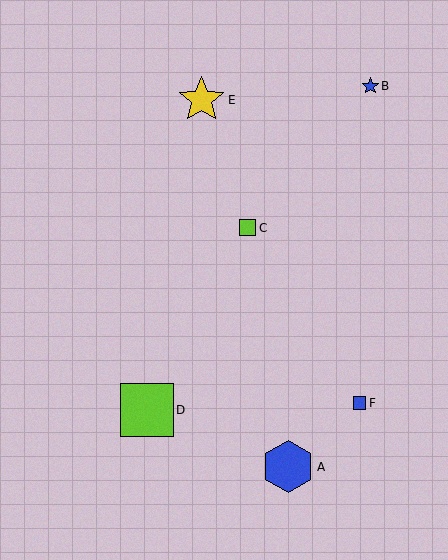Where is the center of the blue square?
The center of the blue square is at (360, 403).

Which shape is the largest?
The lime square (labeled D) is the largest.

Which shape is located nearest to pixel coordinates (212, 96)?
The yellow star (labeled E) at (202, 100) is nearest to that location.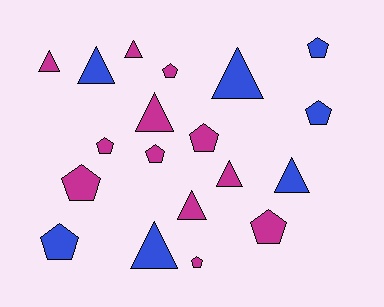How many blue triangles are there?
There are 4 blue triangles.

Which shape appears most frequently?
Pentagon, with 10 objects.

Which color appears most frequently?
Magenta, with 12 objects.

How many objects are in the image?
There are 19 objects.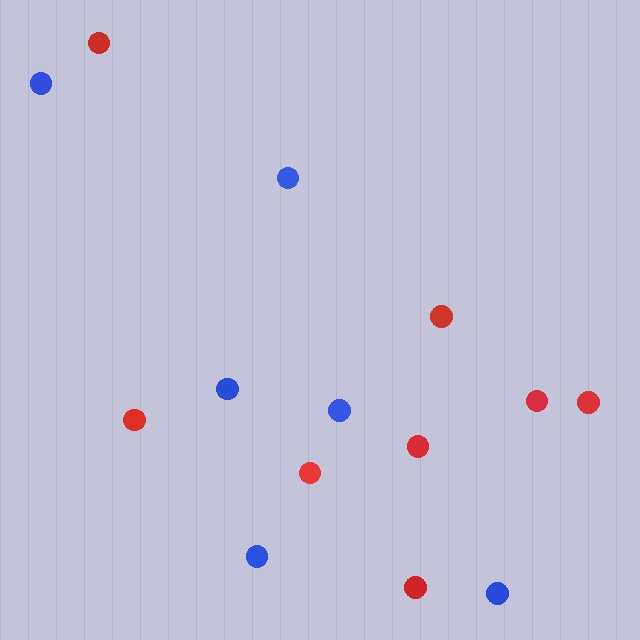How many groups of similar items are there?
There are 2 groups: one group of red circles (8) and one group of blue circles (6).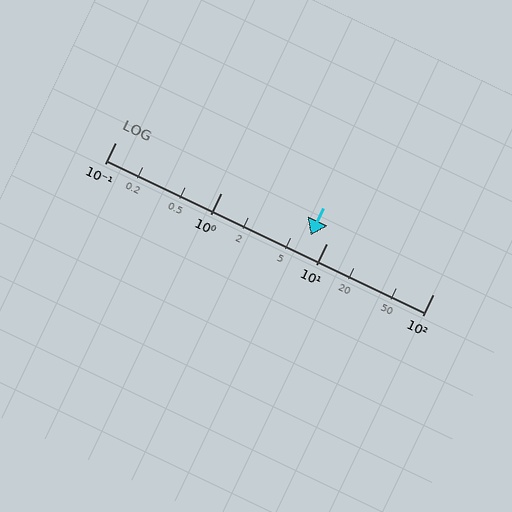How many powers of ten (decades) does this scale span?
The scale spans 3 decades, from 0.1 to 100.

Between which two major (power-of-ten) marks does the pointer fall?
The pointer is between 1 and 10.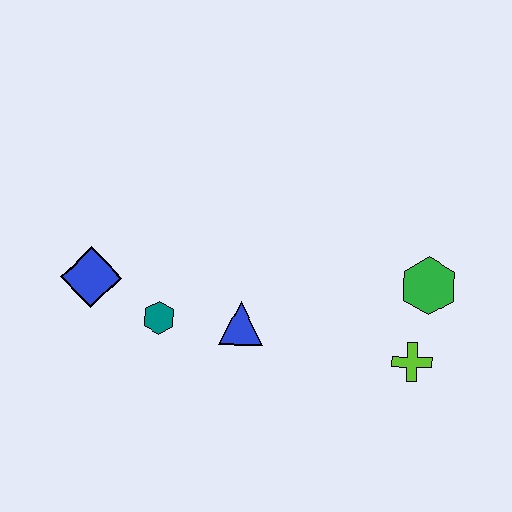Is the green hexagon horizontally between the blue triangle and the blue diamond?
No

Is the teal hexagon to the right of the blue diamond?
Yes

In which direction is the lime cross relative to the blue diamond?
The lime cross is to the right of the blue diamond.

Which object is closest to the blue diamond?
The teal hexagon is closest to the blue diamond.